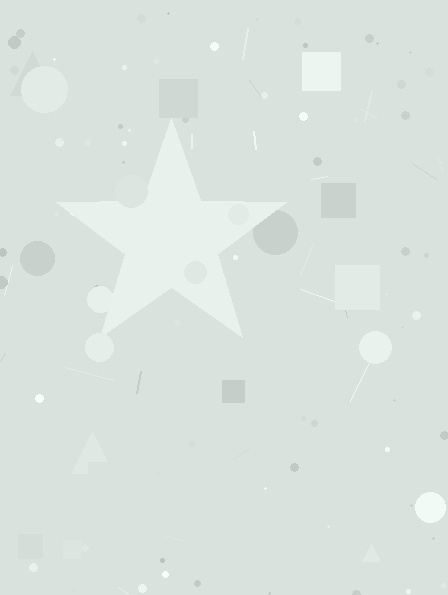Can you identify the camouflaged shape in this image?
The camouflaged shape is a star.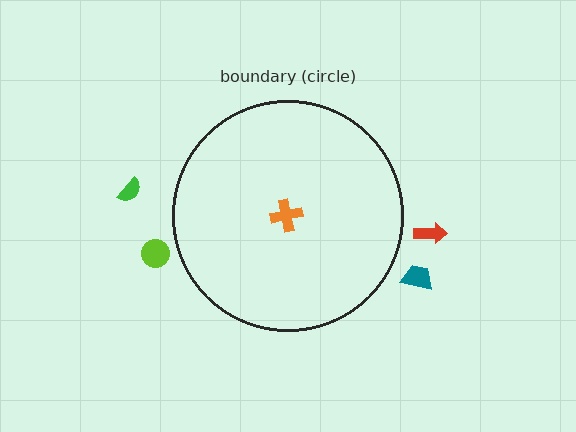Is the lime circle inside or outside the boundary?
Outside.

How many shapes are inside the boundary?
1 inside, 4 outside.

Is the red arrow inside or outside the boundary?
Outside.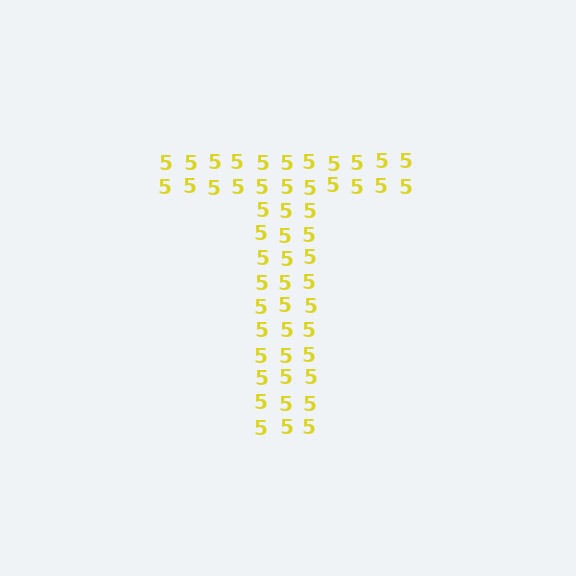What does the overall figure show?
The overall figure shows the letter T.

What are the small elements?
The small elements are digit 5's.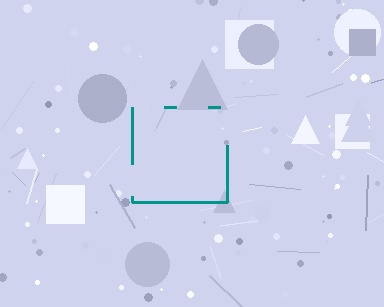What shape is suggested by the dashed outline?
The dashed outline suggests a square.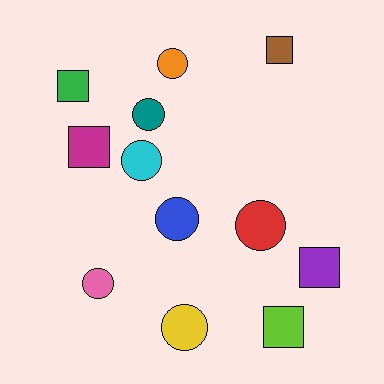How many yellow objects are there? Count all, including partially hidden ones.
There is 1 yellow object.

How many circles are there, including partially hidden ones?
There are 7 circles.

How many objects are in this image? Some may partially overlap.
There are 12 objects.